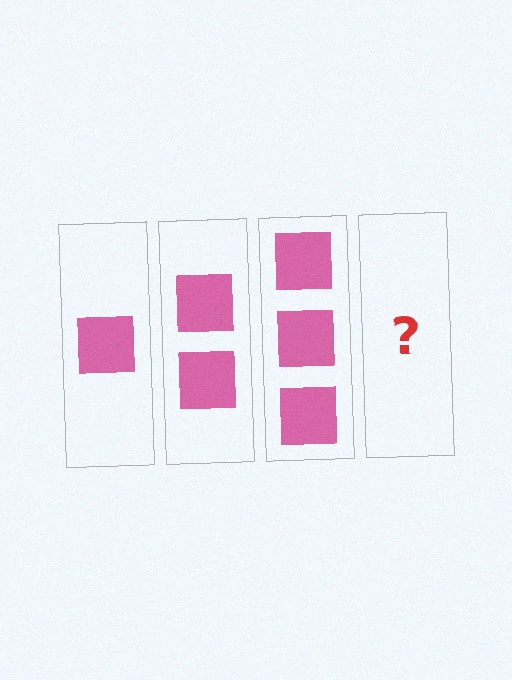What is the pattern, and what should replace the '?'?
The pattern is that each step adds one more square. The '?' should be 4 squares.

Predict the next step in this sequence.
The next step is 4 squares.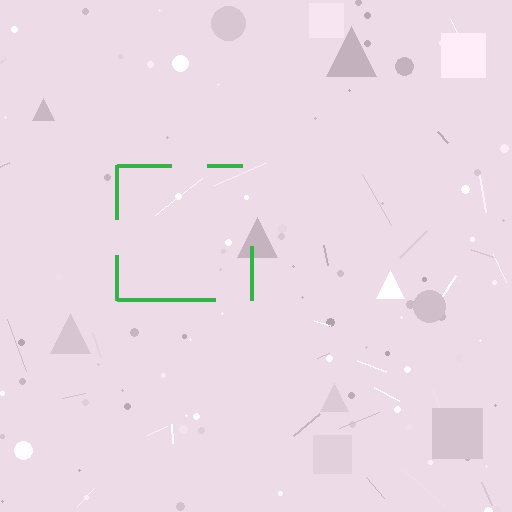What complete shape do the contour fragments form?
The contour fragments form a square.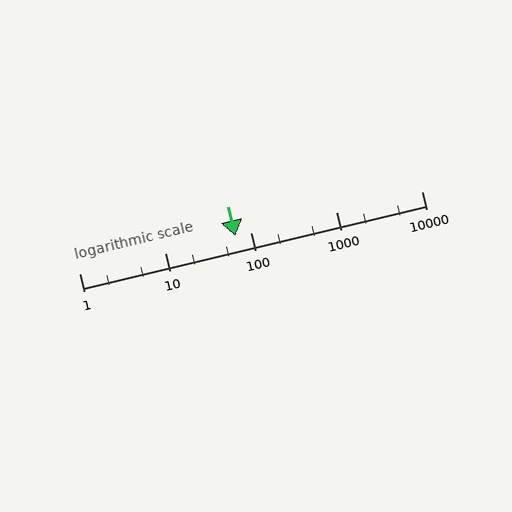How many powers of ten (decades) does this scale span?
The scale spans 4 decades, from 1 to 10000.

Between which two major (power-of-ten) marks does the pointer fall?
The pointer is between 10 and 100.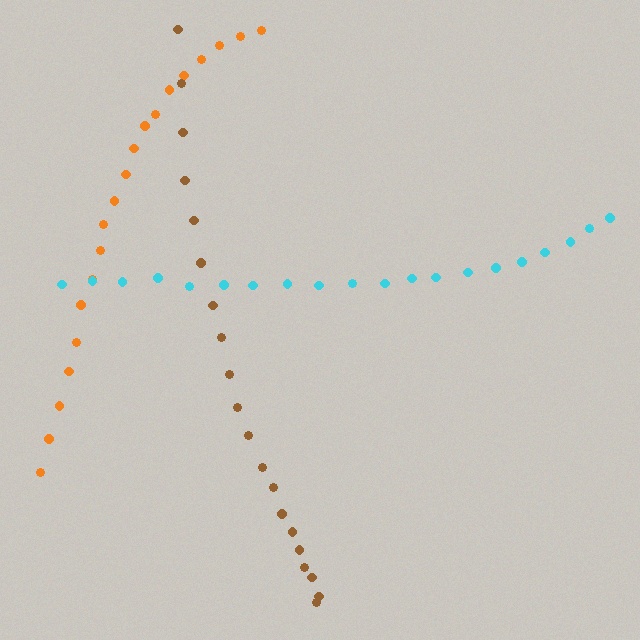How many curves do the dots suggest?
There are 3 distinct paths.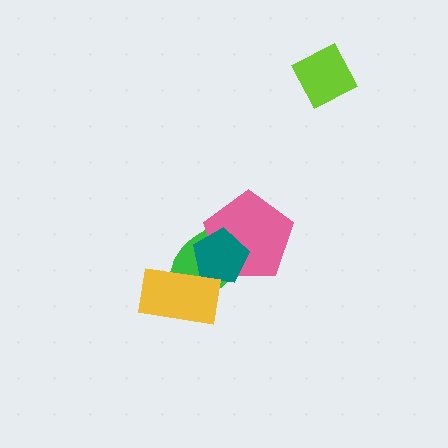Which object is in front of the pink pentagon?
The teal pentagon is in front of the pink pentagon.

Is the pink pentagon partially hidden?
Yes, it is partially covered by another shape.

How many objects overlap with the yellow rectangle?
2 objects overlap with the yellow rectangle.